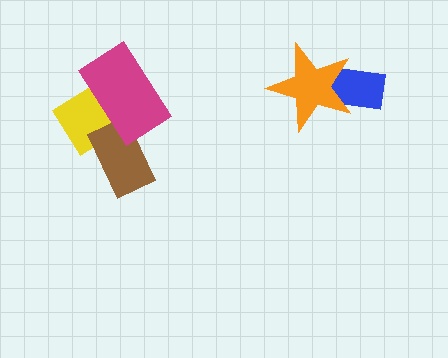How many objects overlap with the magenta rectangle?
2 objects overlap with the magenta rectangle.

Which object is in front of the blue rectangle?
The orange star is in front of the blue rectangle.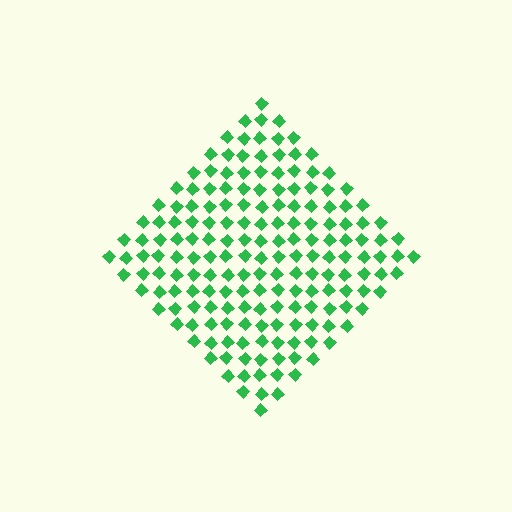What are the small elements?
The small elements are diamonds.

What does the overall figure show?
The overall figure shows a diamond.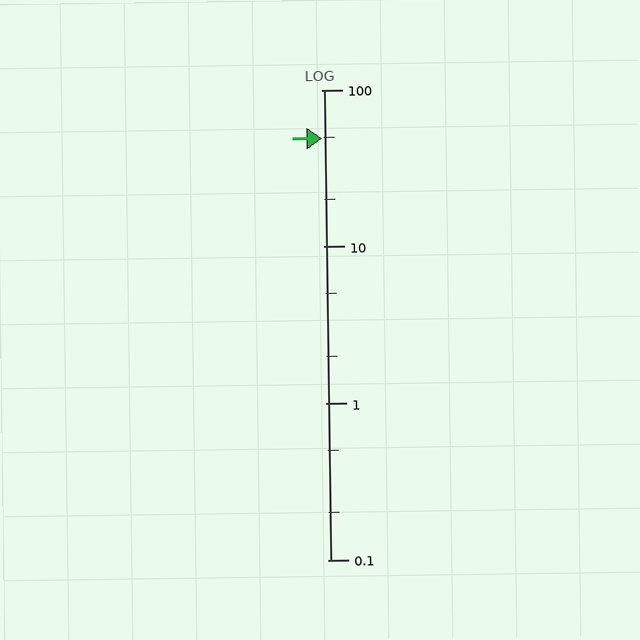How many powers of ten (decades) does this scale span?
The scale spans 3 decades, from 0.1 to 100.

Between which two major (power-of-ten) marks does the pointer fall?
The pointer is between 10 and 100.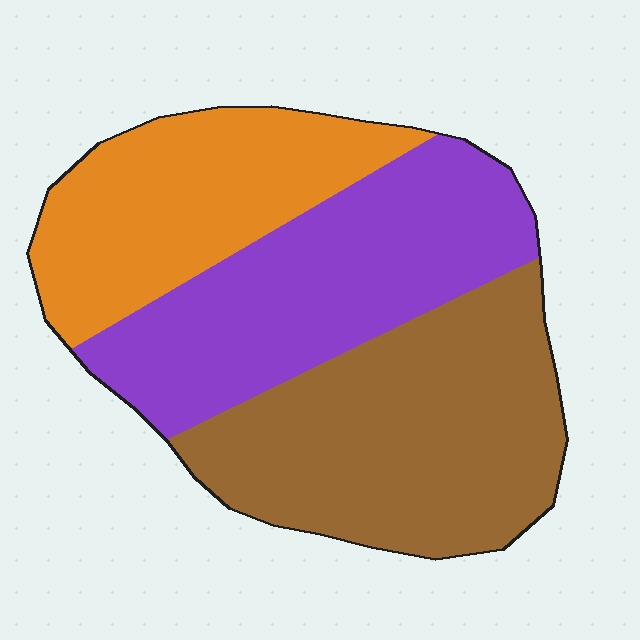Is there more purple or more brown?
Brown.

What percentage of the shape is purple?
Purple covers around 35% of the shape.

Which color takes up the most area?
Brown, at roughly 40%.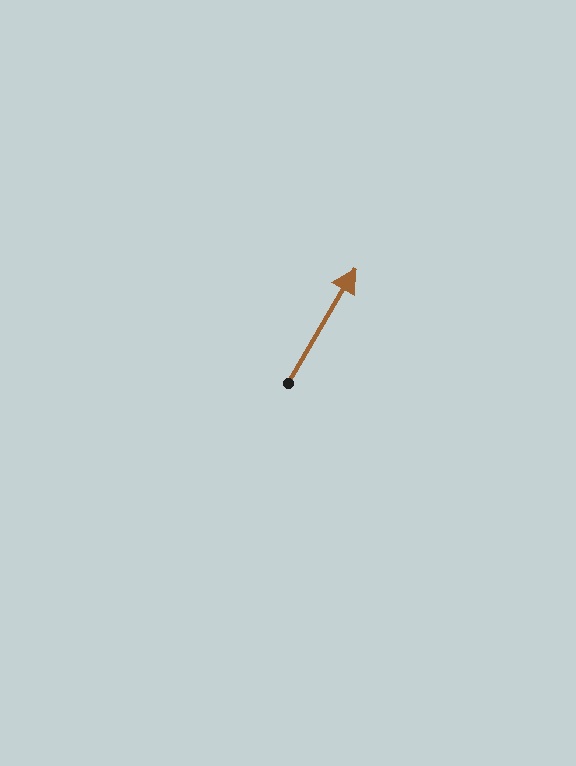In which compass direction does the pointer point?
Northeast.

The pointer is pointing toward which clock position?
Roughly 1 o'clock.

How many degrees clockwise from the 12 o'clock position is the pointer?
Approximately 30 degrees.